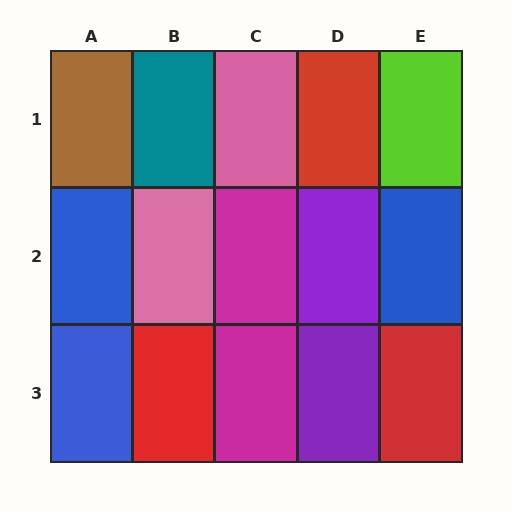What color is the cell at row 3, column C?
Magenta.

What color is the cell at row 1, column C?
Pink.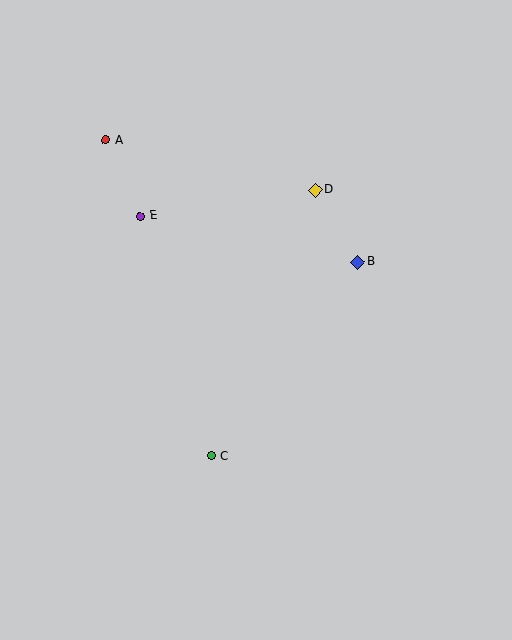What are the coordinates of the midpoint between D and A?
The midpoint between D and A is at (210, 165).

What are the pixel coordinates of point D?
Point D is at (315, 190).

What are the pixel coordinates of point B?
Point B is at (357, 262).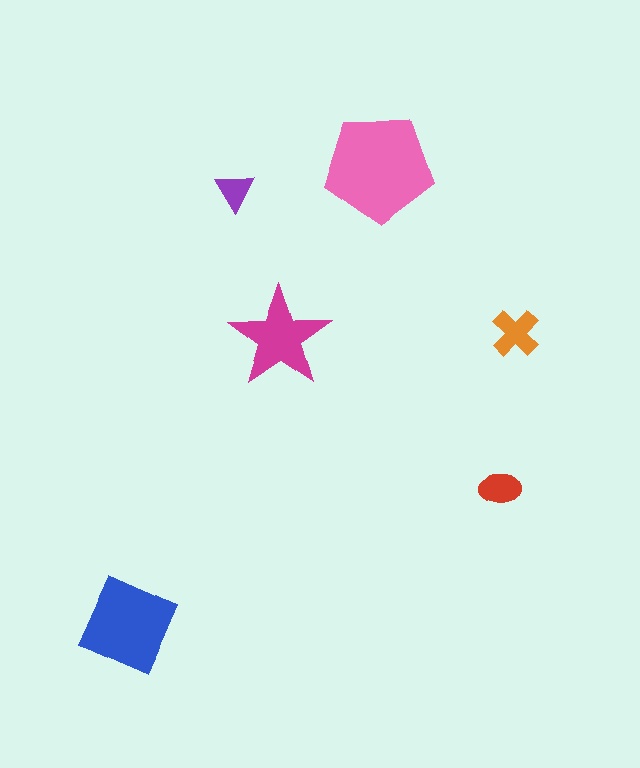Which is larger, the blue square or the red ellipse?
The blue square.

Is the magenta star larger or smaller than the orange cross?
Larger.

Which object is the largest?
The pink pentagon.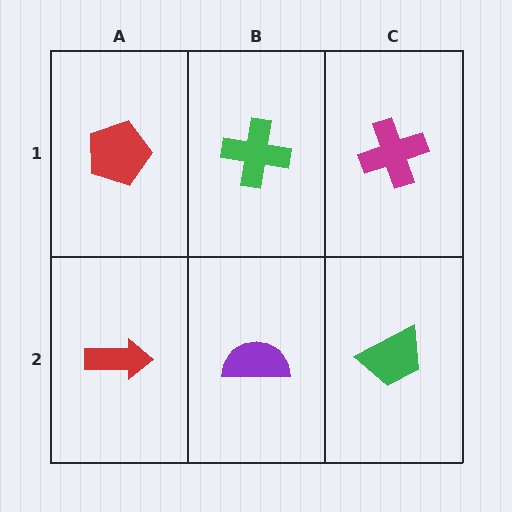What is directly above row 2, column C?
A magenta cross.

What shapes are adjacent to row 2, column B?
A green cross (row 1, column B), a red arrow (row 2, column A), a green trapezoid (row 2, column C).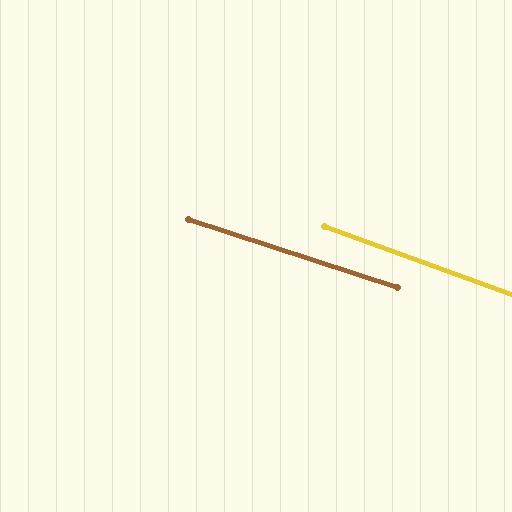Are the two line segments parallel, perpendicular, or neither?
Parallel — their directions differ by only 1.9°.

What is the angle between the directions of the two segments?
Approximately 2 degrees.